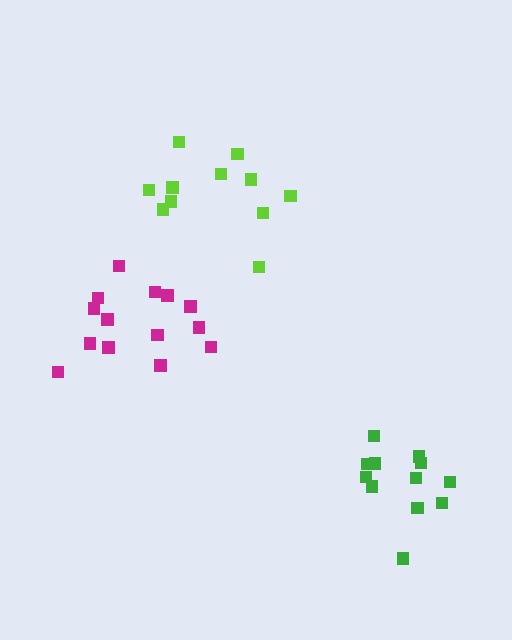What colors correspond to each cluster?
The clusters are colored: magenta, lime, green.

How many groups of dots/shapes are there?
There are 3 groups.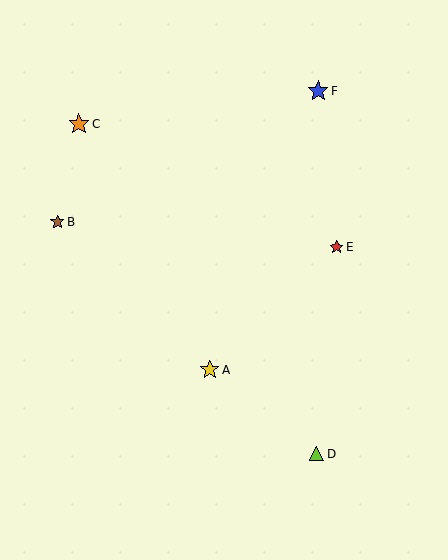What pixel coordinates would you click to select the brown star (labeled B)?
Click at (57, 222) to select the brown star B.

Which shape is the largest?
The orange star (labeled C) is the largest.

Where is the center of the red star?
The center of the red star is at (337, 247).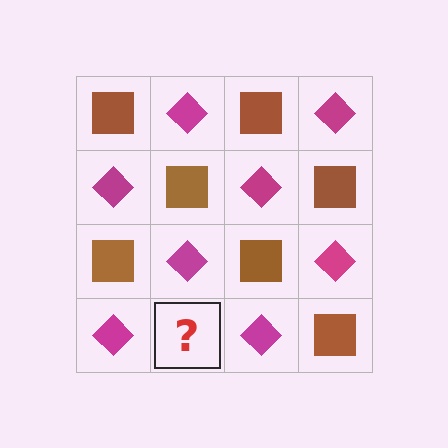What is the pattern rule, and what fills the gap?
The rule is that it alternates brown square and magenta diamond in a checkerboard pattern. The gap should be filled with a brown square.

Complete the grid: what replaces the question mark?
The question mark should be replaced with a brown square.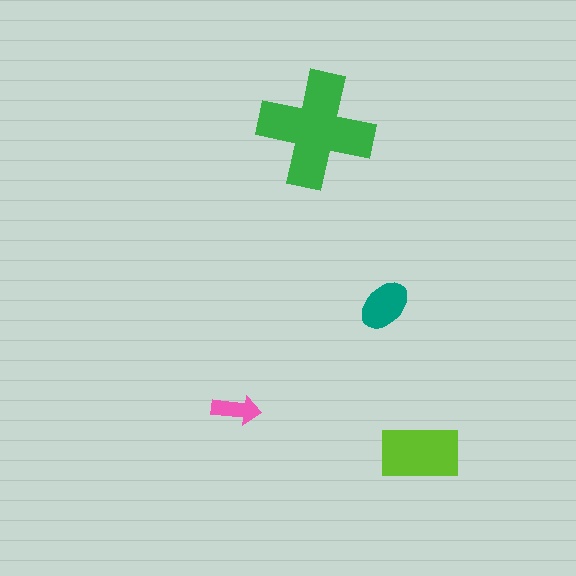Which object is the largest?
The green cross.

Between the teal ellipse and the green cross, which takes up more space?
The green cross.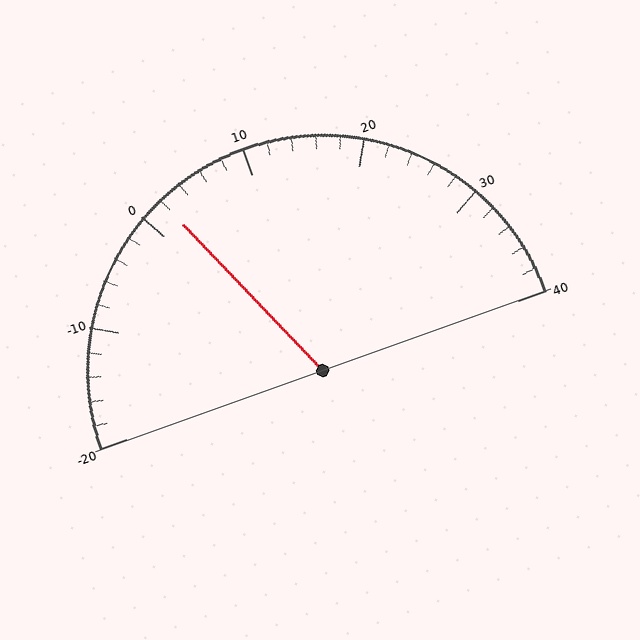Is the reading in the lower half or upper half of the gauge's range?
The reading is in the lower half of the range (-20 to 40).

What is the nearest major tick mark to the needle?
The nearest major tick mark is 0.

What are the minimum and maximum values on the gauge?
The gauge ranges from -20 to 40.